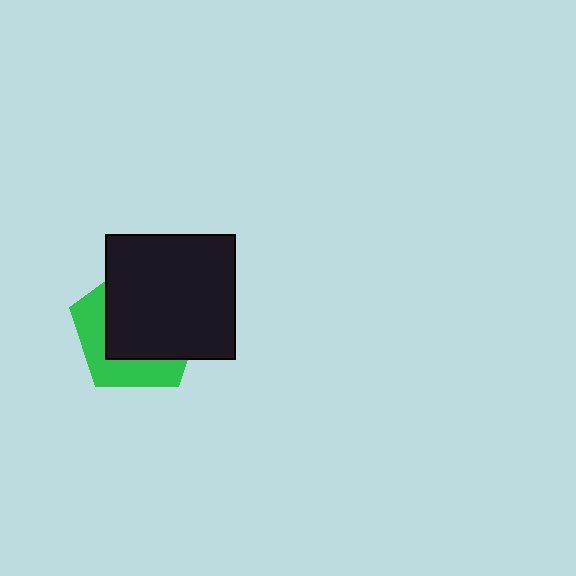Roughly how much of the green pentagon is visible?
A small part of it is visible (roughly 37%).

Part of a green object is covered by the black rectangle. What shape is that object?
It is a pentagon.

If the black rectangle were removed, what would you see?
You would see the complete green pentagon.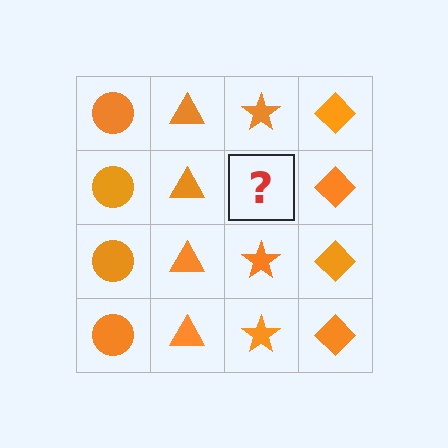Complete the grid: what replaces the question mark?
The question mark should be replaced with an orange star.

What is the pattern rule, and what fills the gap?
The rule is that each column has a consistent shape. The gap should be filled with an orange star.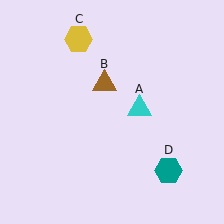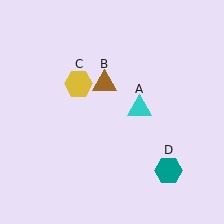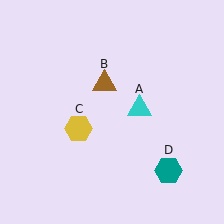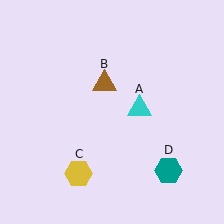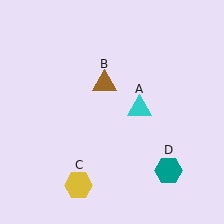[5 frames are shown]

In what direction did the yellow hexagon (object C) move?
The yellow hexagon (object C) moved down.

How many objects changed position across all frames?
1 object changed position: yellow hexagon (object C).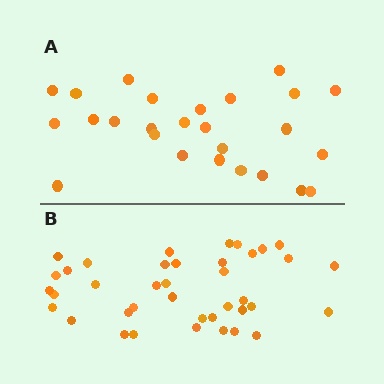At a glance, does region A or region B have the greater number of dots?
Region B (the bottom region) has more dots.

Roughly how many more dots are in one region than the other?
Region B has approximately 15 more dots than region A.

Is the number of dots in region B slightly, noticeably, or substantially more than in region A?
Region B has substantially more. The ratio is roughly 1.5 to 1.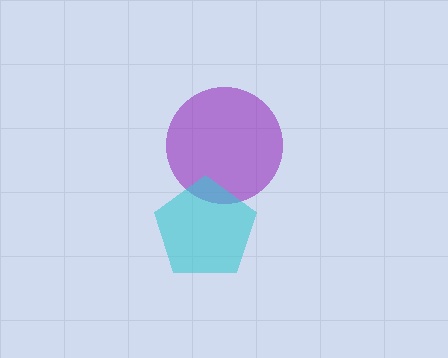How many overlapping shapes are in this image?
There are 2 overlapping shapes in the image.